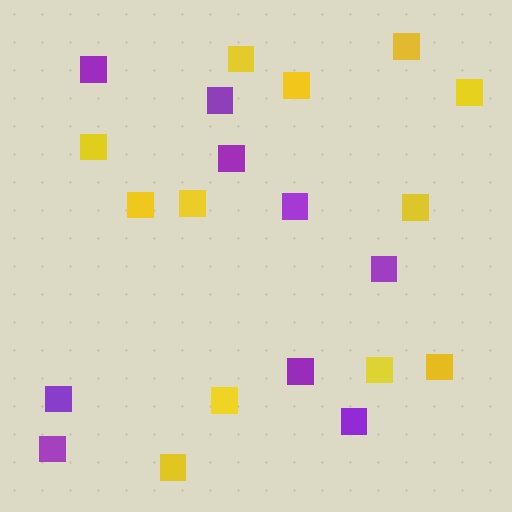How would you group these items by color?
There are 2 groups: one group of yellow squares (12) and one group of purple squares (9).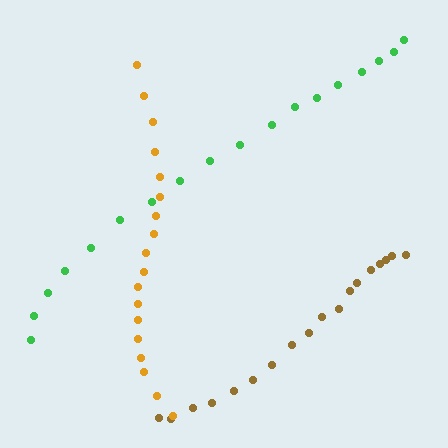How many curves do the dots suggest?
There are 3 distinct paths.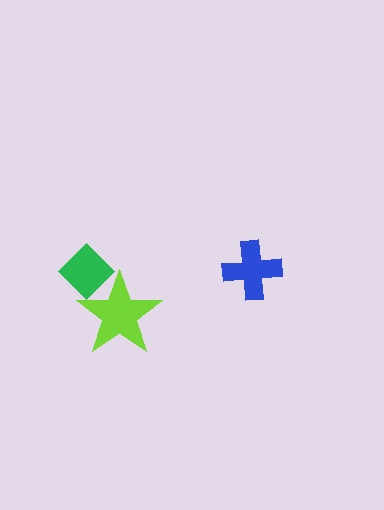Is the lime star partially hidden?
No, no other shape covers it.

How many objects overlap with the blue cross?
0 objects overlap with the blue cross.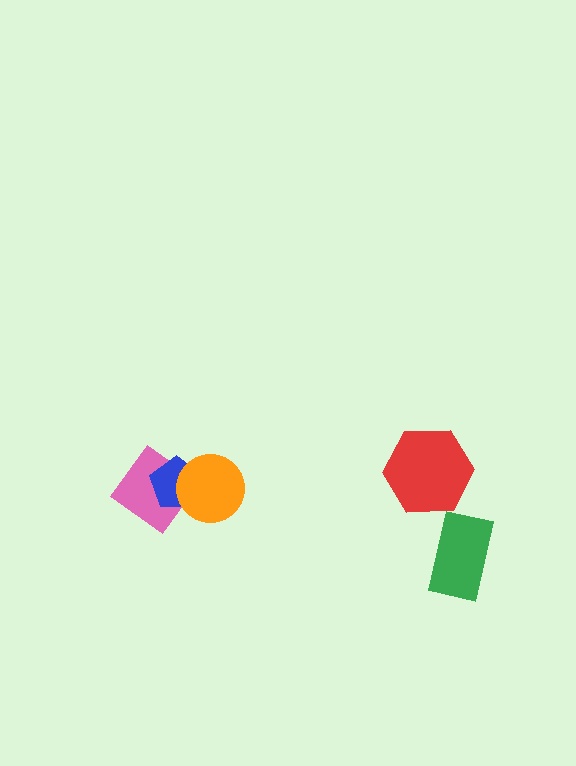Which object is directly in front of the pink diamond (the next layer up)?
The blue pentagon is directly in front of the pink diamond.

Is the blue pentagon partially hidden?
Yes, it is partially covered by another shape.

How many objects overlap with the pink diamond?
2 objects overlap with the pink diamond.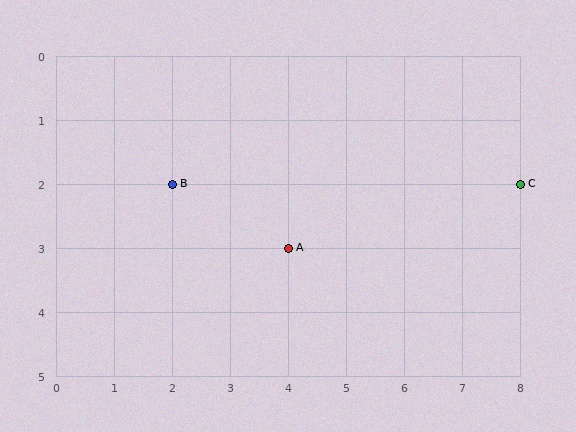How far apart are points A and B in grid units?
Points A and B are 2 columns and 1 row apart (about 2.2 grid units diagonally).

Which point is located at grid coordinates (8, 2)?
Point C is at (8, 2).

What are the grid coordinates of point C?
Point C is at grid coordinates (8, 2).